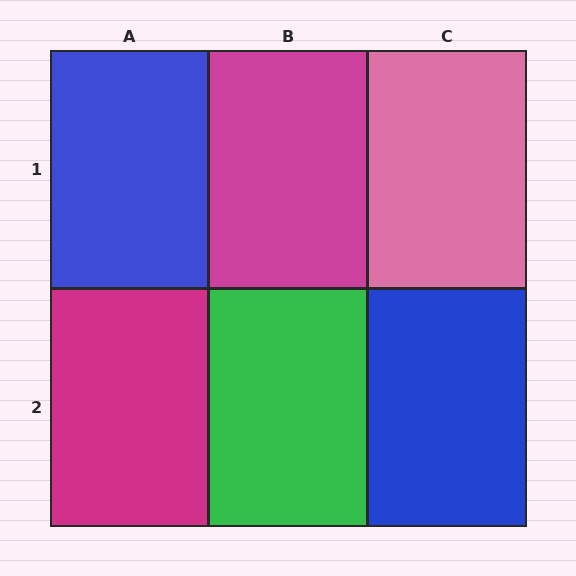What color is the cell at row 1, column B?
Magenta.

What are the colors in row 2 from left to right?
Magenta, green, blue.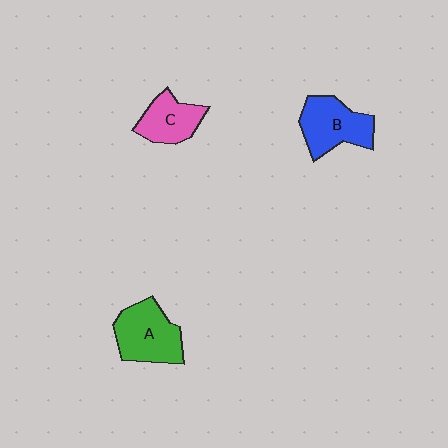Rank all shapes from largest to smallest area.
From largest to smallest: A (green), B (blue), C (pink).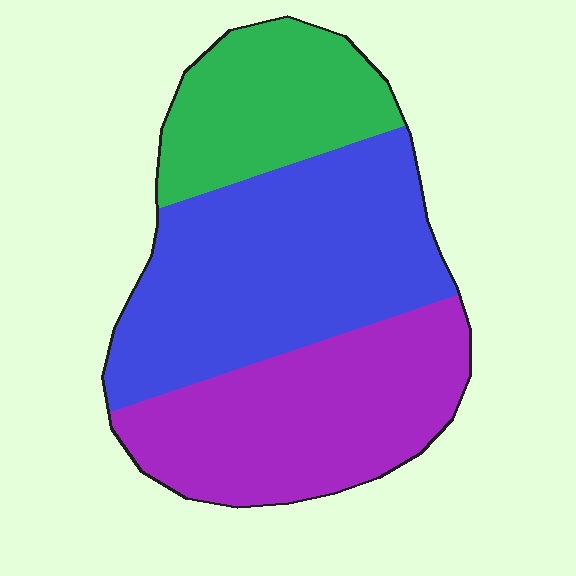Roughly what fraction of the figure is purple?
Purple takes up between a third and a half of the figure.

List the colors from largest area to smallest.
From largest to smallest: blue, purple, green.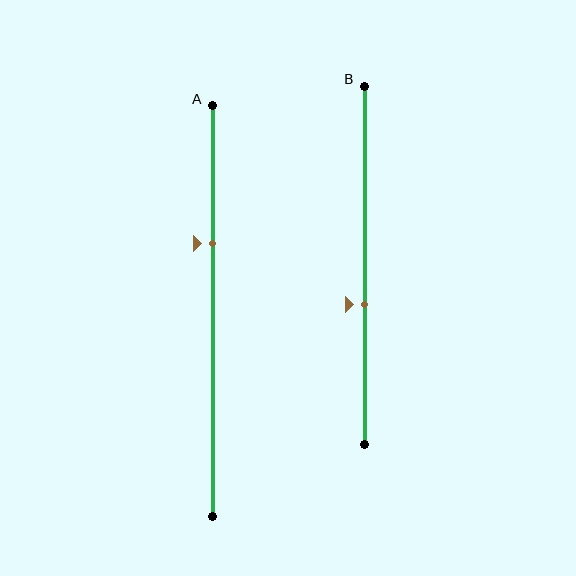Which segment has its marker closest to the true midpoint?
Segment B has its marker closest to the true midpoint.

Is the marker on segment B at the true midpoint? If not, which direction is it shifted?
No, the marker on segment B is shifted downward by about 11% of the segment length.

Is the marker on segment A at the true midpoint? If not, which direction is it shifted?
No, the marker on segment A is shifted upward by about 17% of the segment length.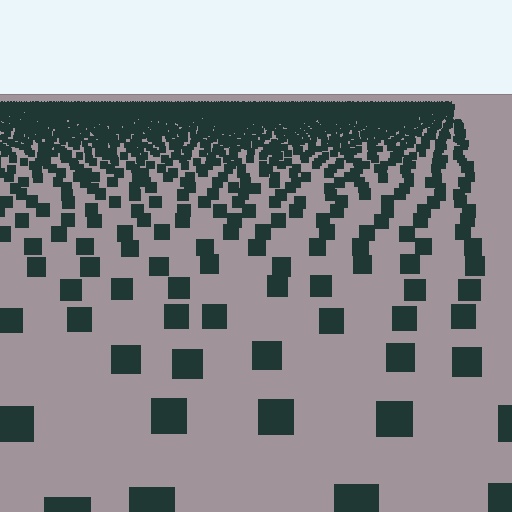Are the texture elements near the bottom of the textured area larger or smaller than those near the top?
Larger. Near the bottom, elements are closer to the viewer and appear at a bigger on-screen size.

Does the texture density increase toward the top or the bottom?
Density increases toward the top.